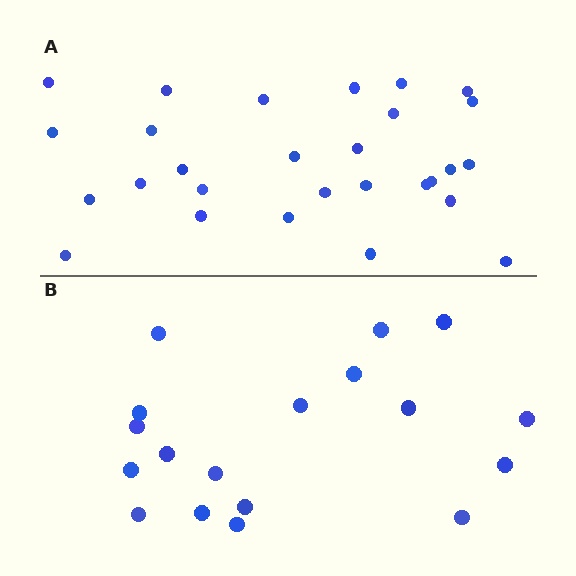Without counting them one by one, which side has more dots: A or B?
Region A (the top region) has more dots.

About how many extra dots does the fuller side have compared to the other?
Region A has roughly 10 or so more dots than region B.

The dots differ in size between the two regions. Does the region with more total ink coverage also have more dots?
No. Region B has more total ink coverage because its dots are larger, but region A actually contains more individual dots. Total area can be misleading — the number of items is what matters here.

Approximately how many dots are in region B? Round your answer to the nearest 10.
About 20 dots. (The exact count is 18, which rounds to 20.)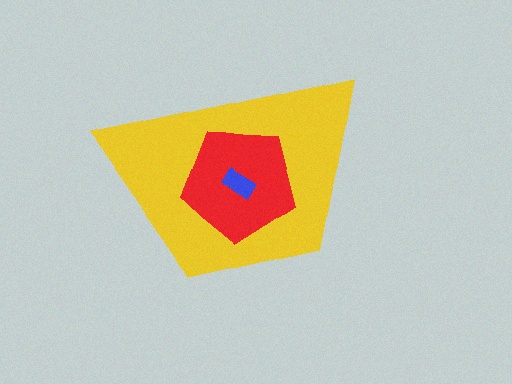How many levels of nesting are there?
3.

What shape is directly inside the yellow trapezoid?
The red pentagon.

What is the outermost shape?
The yellow trapezoid.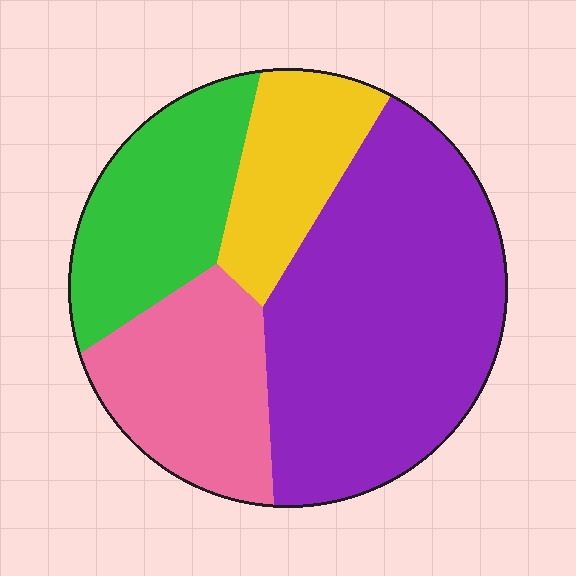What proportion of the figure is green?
Green covers about 20% of the figure.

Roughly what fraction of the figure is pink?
Pink takes up about one fifth (1/5) of the figure.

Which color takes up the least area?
Yellow, at roughly 15%.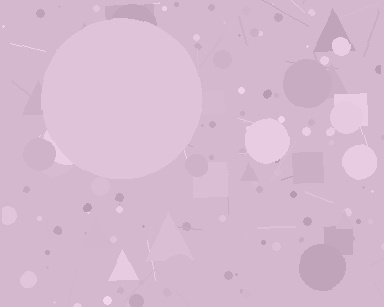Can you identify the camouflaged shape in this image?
The camouflaged shape is a circle.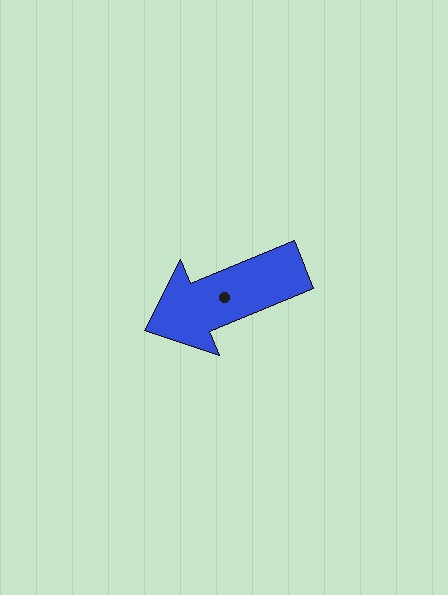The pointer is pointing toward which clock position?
Roughly 8 o'clock.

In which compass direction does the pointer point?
West.